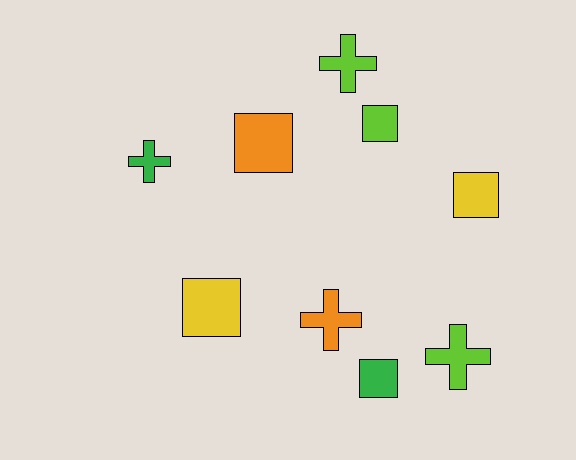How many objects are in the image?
There are 9 objects.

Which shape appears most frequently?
Square, with 5 objects.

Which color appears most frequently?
Lime, with 3 objects.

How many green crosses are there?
There is 1 green cross.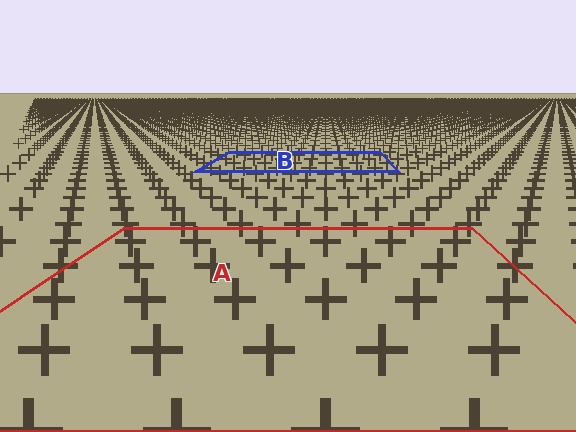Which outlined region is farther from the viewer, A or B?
Region B is farther from the viewer — the texture elements inside it appear smaller and more densely packed.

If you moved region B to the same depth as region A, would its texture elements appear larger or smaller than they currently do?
They would appear larger. At a closer depth, the same texture elements are projected at a bigger on-screen size.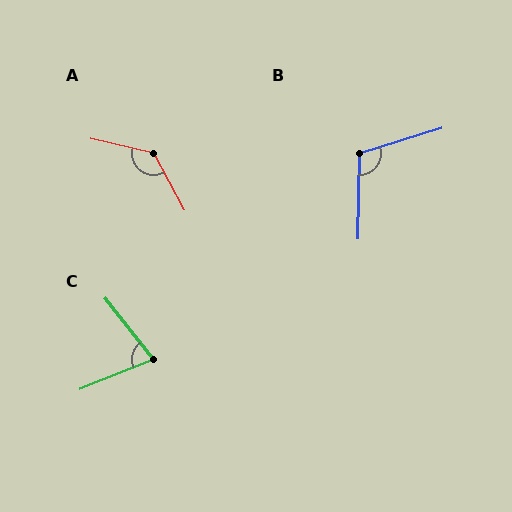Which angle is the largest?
A, at approximately 131 degrees.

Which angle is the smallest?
C, at approximately 74 degrees.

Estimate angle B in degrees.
Approximately 108 degrees.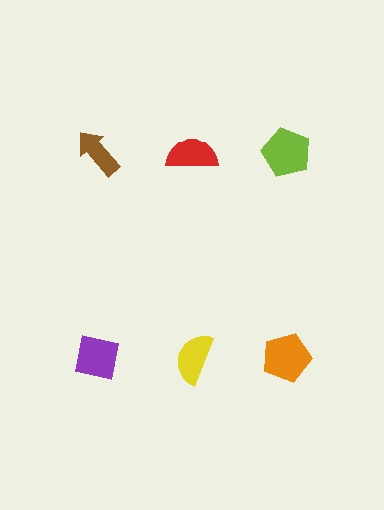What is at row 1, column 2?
A red semicircle.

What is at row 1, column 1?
A brown arrow.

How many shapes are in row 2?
3 shapes.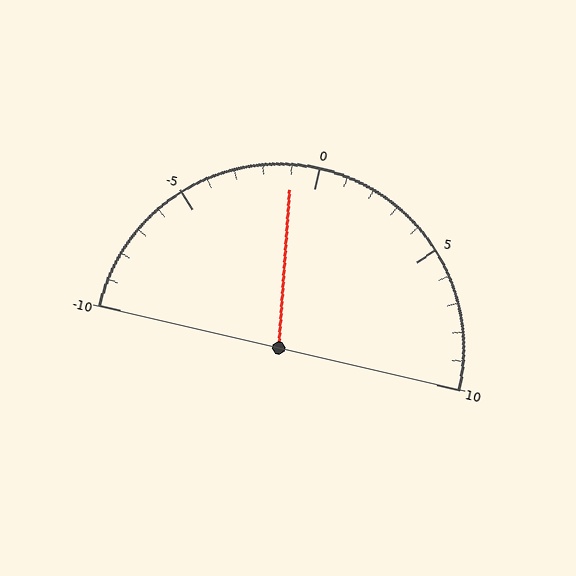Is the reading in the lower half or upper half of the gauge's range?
The reading is in the lower half of the range (-10 to 10).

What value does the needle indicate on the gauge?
The needle indicates approximately -1.